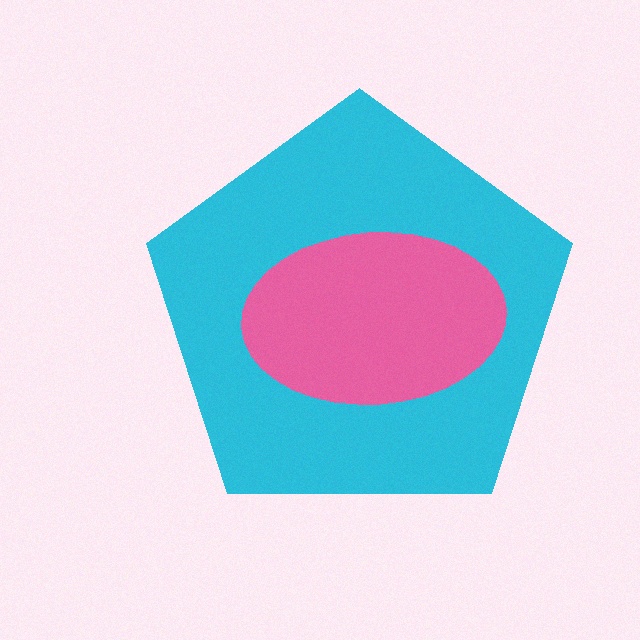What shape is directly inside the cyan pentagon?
The pink ellipse.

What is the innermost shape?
The pink ellipse.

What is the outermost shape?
The cyan pentagon.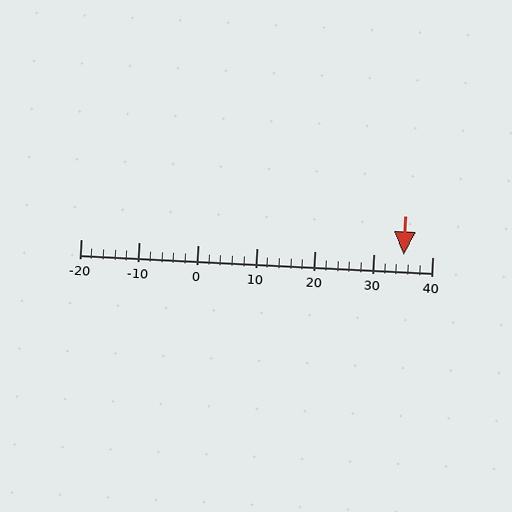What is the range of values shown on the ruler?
The ruler shows values from -20 to 40.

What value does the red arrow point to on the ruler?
The red arrow points to approximately 35.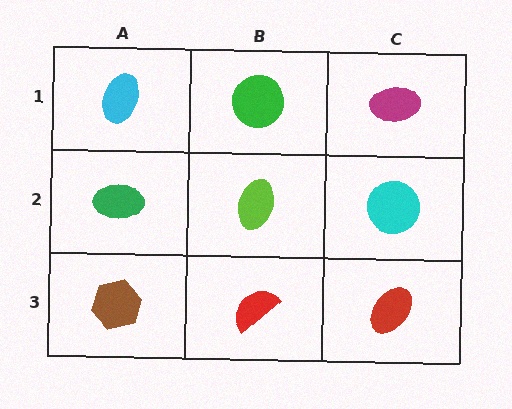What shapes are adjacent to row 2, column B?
A green circle (row 1, column B), a red semicircle (row 3, column B), a green ellipse (row 2, column A), a cyan circle (row 2, column C).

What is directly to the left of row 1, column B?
A cyan ellipse.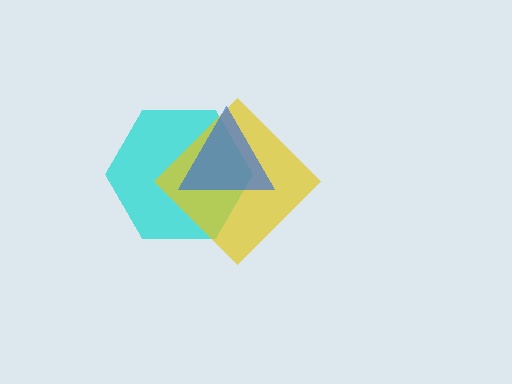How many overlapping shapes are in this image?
There are 3 overlapping shapes in the image.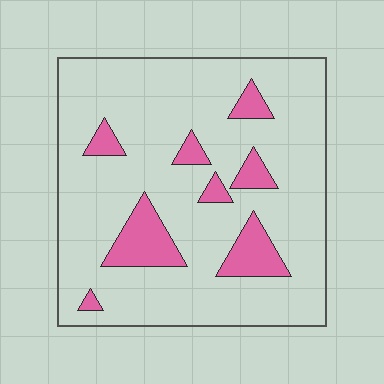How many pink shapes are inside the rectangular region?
8.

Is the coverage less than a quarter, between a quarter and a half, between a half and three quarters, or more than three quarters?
Less than a quarter.